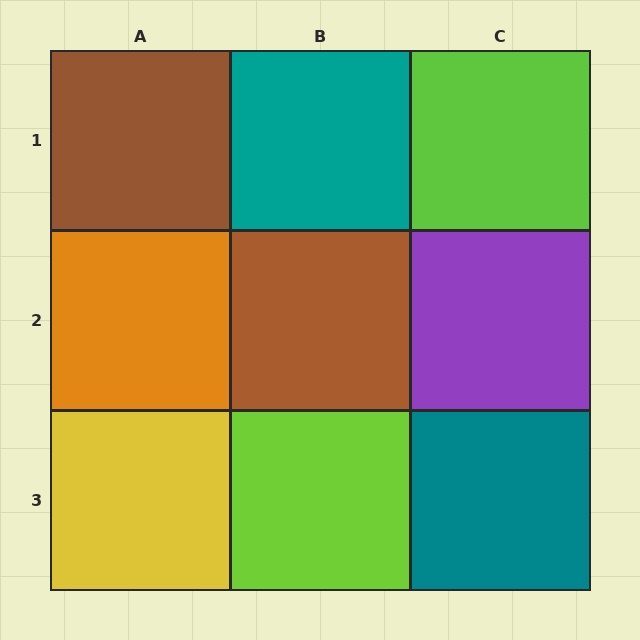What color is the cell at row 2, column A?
Orange.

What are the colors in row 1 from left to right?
Brown, teal, lime.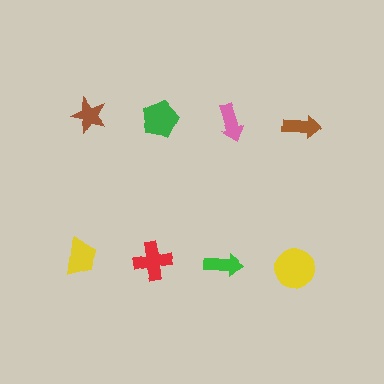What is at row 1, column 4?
A brown arrow.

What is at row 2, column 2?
A red cross.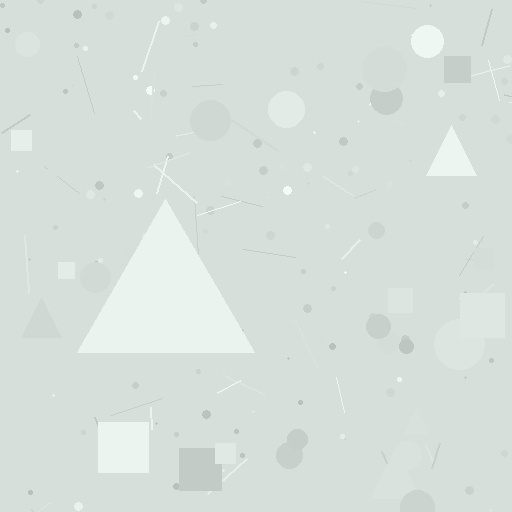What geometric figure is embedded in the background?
A triangle is embedded in the background.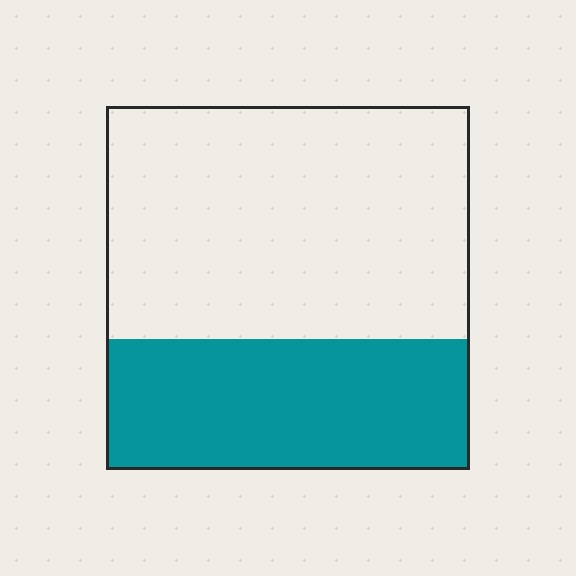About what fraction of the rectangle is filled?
About three eighths (3/8).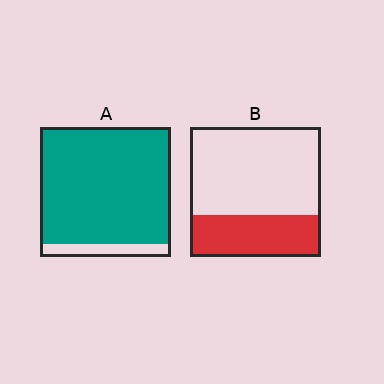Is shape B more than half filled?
No.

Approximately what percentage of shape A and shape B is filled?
A is approximately 90% and B is approximately 30%.